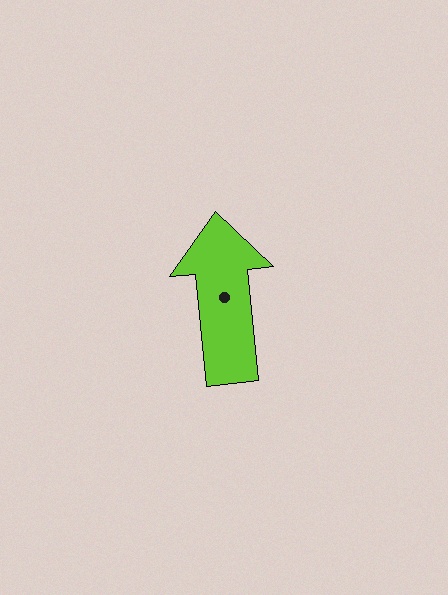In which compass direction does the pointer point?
North.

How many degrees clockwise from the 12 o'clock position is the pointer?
Approximately 354 degrees.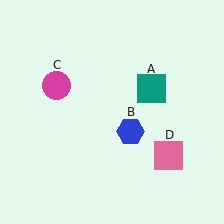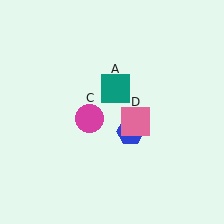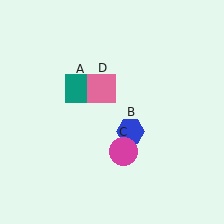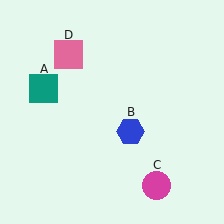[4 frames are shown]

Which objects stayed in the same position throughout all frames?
Blue hexagon (object B) remained stationary.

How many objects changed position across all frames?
3 objects changed position: teal square (object A), magenta circle (object C), pink square (object D).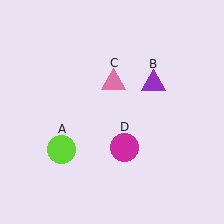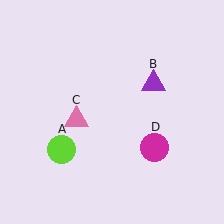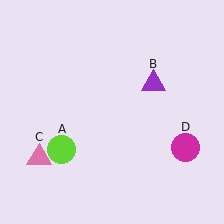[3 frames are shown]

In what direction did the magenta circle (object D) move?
The magenta circle (object D) moved right.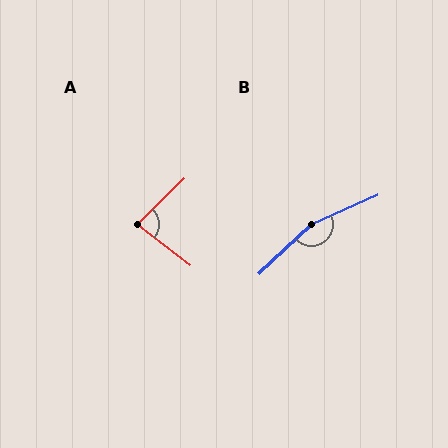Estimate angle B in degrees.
Approximately 160 degrees.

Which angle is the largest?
B, at approximately 160 degrees.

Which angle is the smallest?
A, at approximately 82 degrees.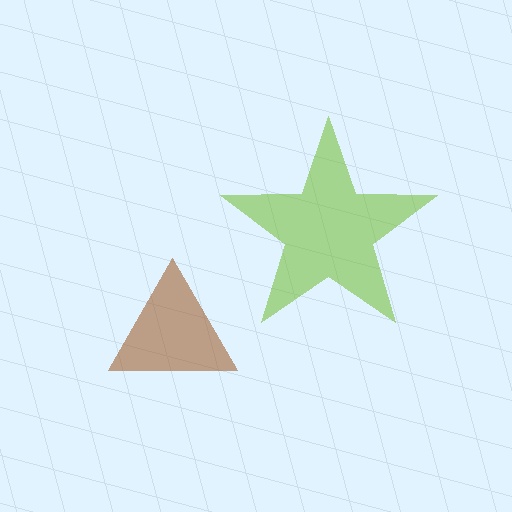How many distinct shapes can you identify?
There are 2 distinct shapes: a brown triangle, a lime star.